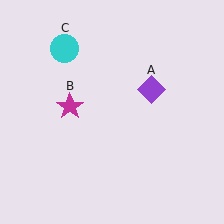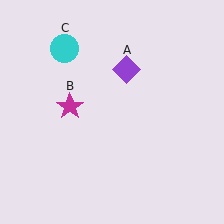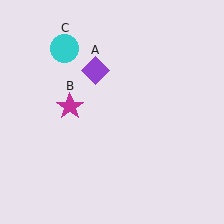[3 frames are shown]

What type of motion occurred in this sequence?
The purple diamond (object A) rotated counterclockwise around the center of the scene.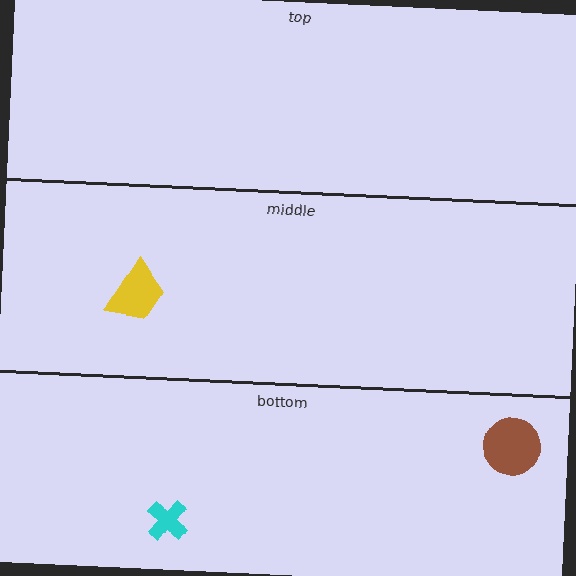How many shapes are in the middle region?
1.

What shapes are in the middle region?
The yellow trapezoid.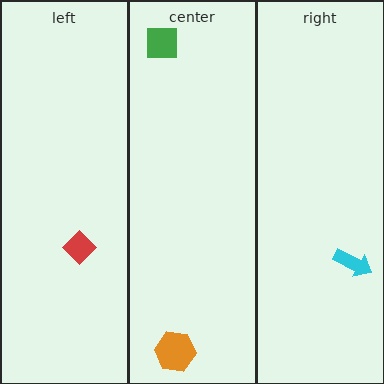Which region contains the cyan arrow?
The right region.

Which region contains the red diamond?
The left region.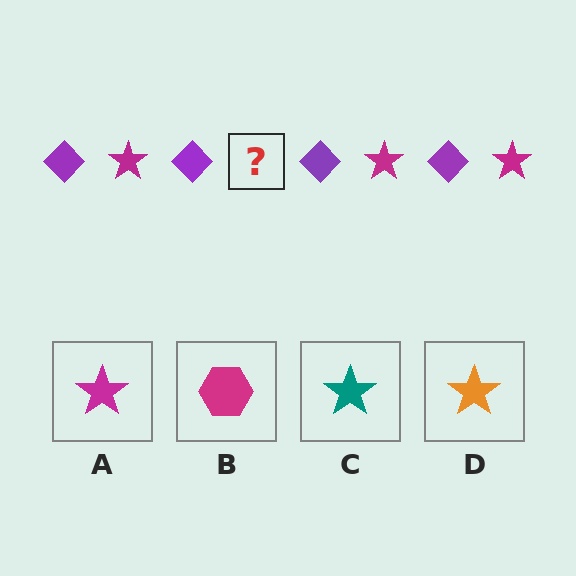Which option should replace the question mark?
Option A.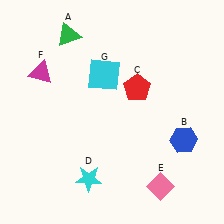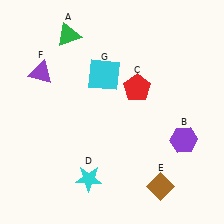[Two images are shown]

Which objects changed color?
B changed from blue to purple. E changed from pink to brown. F changed from magenta to purple.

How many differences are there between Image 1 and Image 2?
There are 3 differences between the two images.